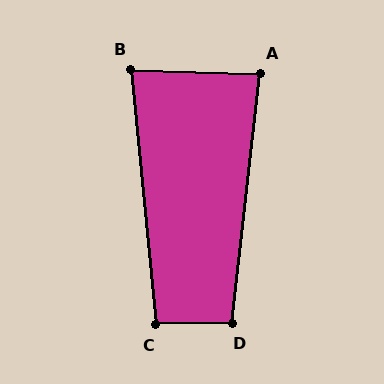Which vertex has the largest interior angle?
D, at approximately 97 degrees.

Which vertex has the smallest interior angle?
B, at approximately 83 degrees.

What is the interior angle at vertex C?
Approximately 95 degrees (approximately right).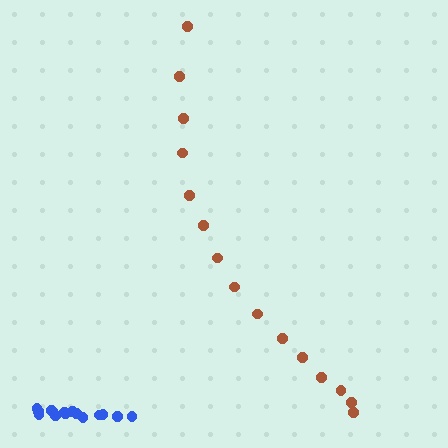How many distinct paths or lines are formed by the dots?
There are 2 distinct paths.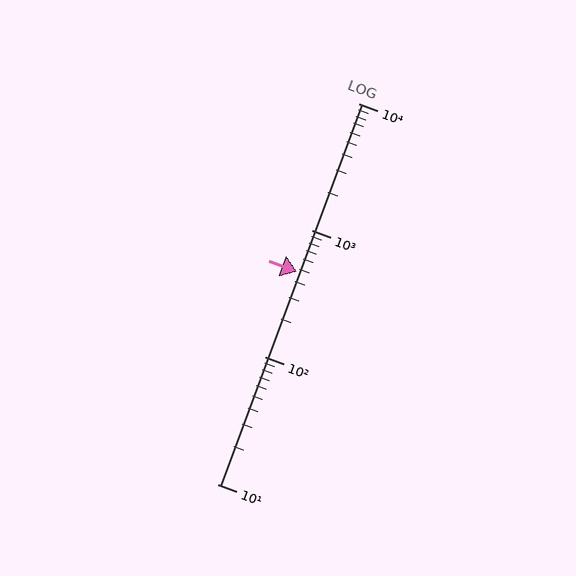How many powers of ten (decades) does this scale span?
The scale spans 3 decades, from 10 to 10000.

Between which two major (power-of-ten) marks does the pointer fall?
The pointer is between 100 and 1000.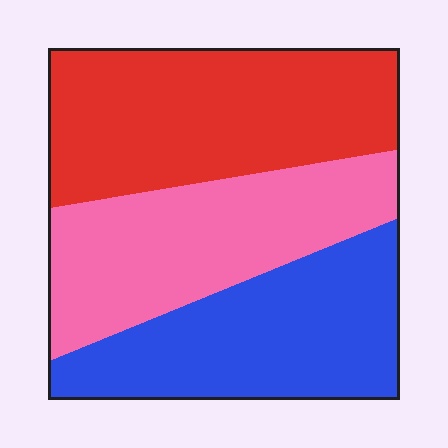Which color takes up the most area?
Red, at roughly 35%.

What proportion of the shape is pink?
Pink covers about 30% of the shape.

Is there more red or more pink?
Red.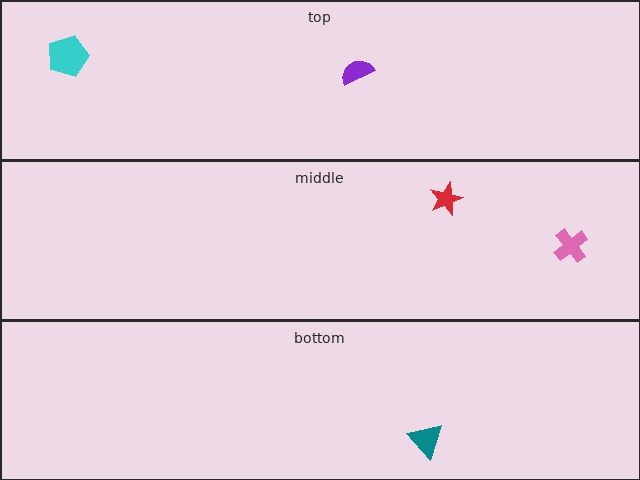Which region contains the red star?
The middle region.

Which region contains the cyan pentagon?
The top region.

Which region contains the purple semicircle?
The top region.